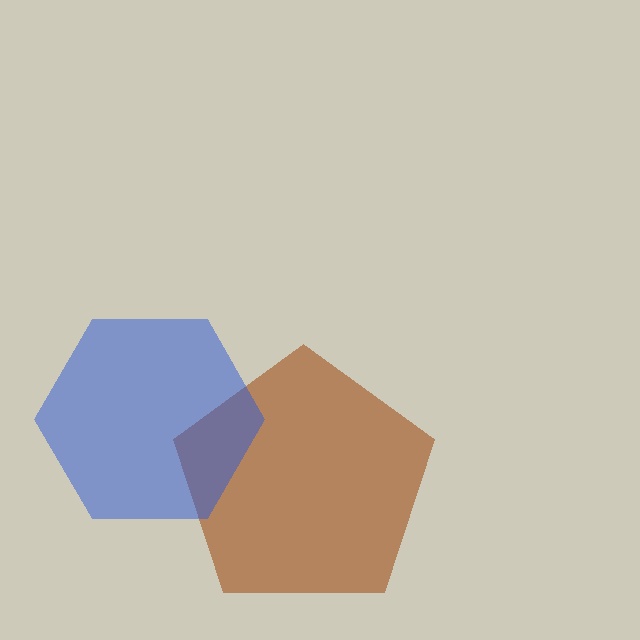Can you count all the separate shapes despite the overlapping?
Yes, there are 2 separate shapes.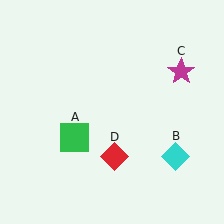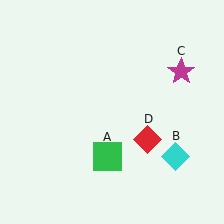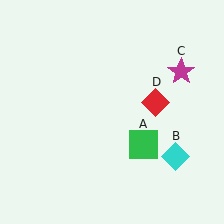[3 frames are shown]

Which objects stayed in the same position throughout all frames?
Cyan diamond (object B) and magenta star (object C) remained stationary.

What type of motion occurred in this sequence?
The green square (object A), red diamond (object D) rotated counterclockwise around the center of the scene.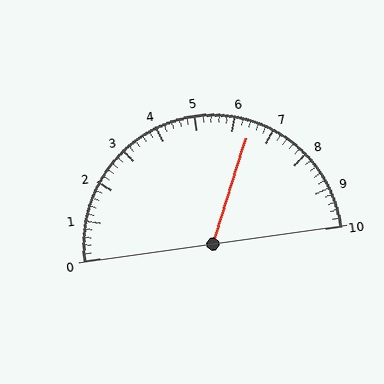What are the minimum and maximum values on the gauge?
The gauge ranges from 0 to 10.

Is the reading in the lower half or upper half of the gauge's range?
The reading is in the upper half of the range (0 to 10).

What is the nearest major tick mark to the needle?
The nearest major tick mark is 6.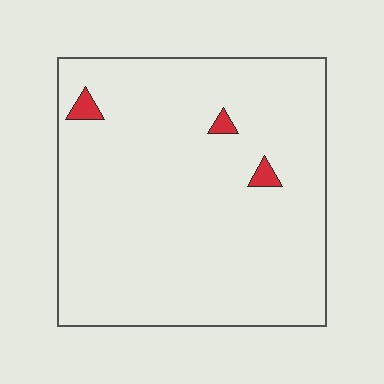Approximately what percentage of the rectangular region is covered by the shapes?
Approximately 0%.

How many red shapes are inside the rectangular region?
3.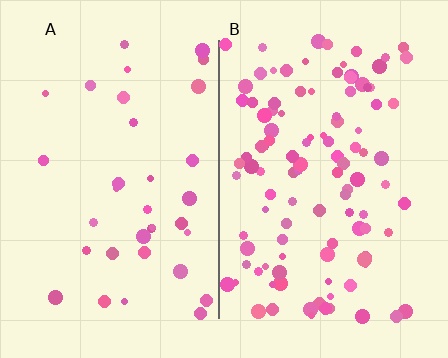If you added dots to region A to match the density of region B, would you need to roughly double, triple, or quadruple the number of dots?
Approximately triple.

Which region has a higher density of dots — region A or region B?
B (the right).